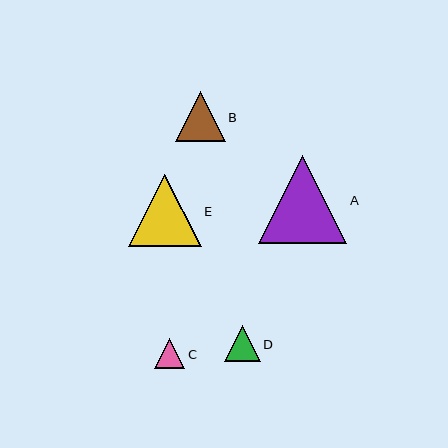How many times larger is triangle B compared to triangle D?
Triangle B is approximately 1.4 times the size of triangle D.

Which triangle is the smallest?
Triangle C is the smallest with a size of approximately 30 pixels.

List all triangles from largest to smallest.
From largest to smallest: A, E, B, D, C.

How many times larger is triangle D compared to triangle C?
Triangle D is approximately 1.2 times the size of triangle C.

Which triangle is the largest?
Triangle A is the largest with a size of approximately 88 pixels.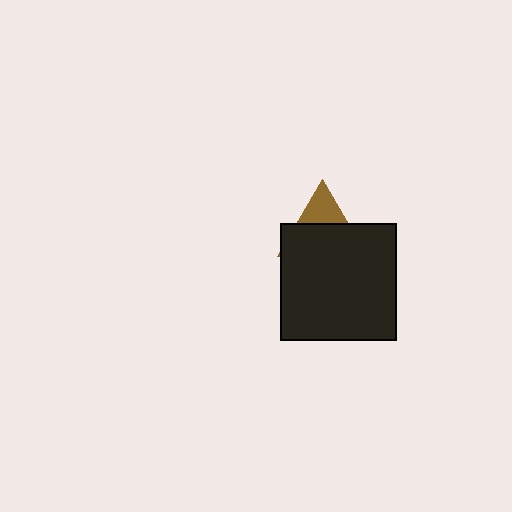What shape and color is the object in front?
The object in front is a black square.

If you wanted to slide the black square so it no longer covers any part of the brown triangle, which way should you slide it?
Slide it down — that is the most direct way to separate the two shapes.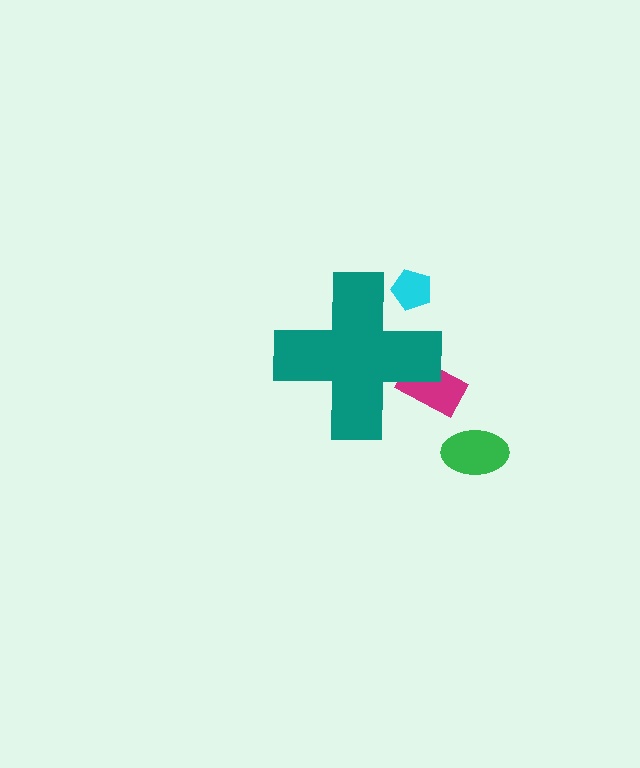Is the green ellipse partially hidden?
No, the green ellipse is fully visible.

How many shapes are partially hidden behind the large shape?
2 shapes are partially hidden.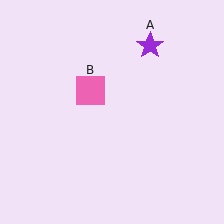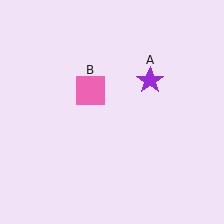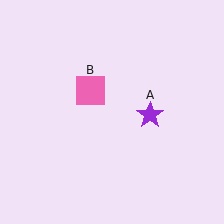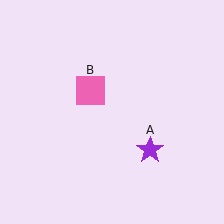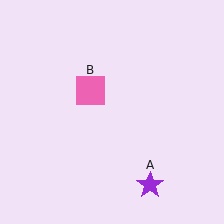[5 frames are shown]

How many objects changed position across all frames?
1 object changed position: purple star (object A).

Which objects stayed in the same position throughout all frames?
Pink square (object B) remained stationary.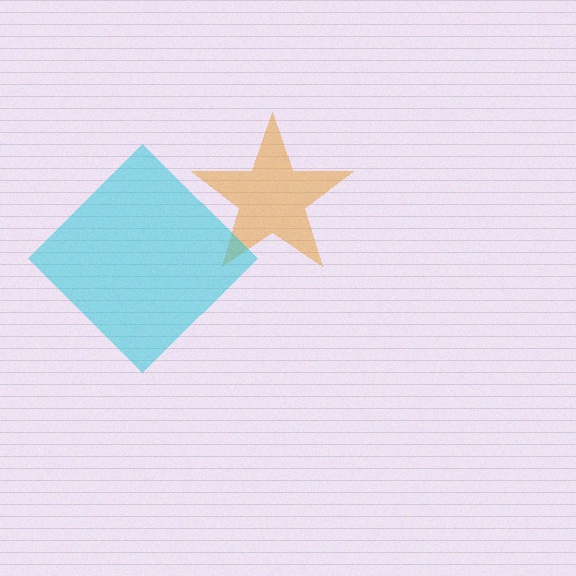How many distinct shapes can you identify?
There are 2 distinct shapes: an orange star, a cyan diamond.